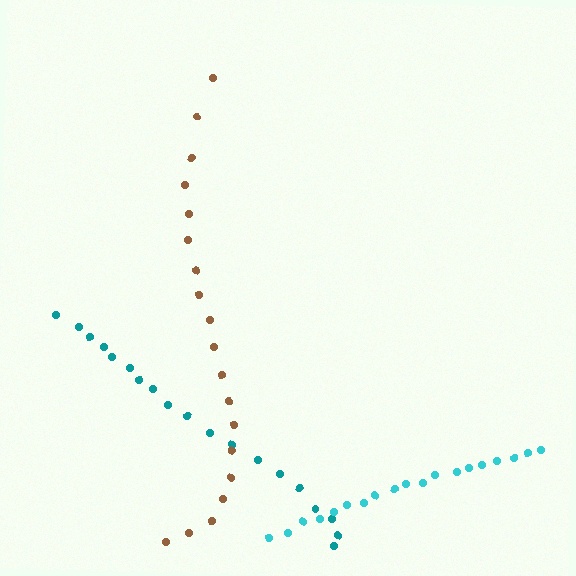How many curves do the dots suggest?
There are 3 distinct paths.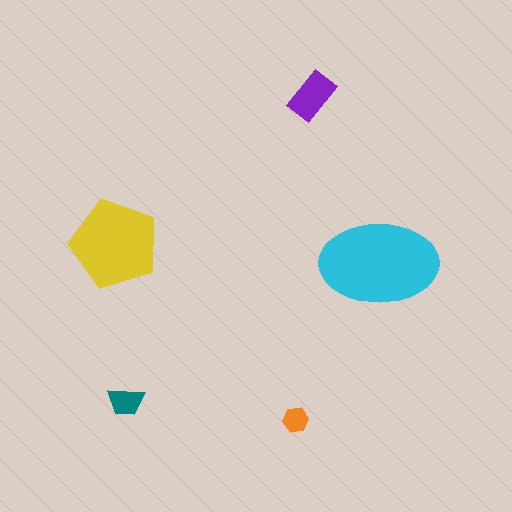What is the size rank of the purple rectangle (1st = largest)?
3rd.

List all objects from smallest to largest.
The orange hexagon, the teal trapezoid, the purple rectangle, the yellow pentagon, the cyan ellipse.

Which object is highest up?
The purple rectangle is topmost.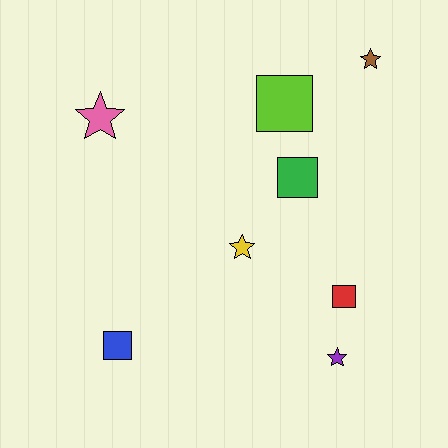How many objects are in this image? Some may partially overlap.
There are 8 objects.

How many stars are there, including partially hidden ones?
There are 4 stars.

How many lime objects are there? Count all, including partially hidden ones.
There is 1 lime object.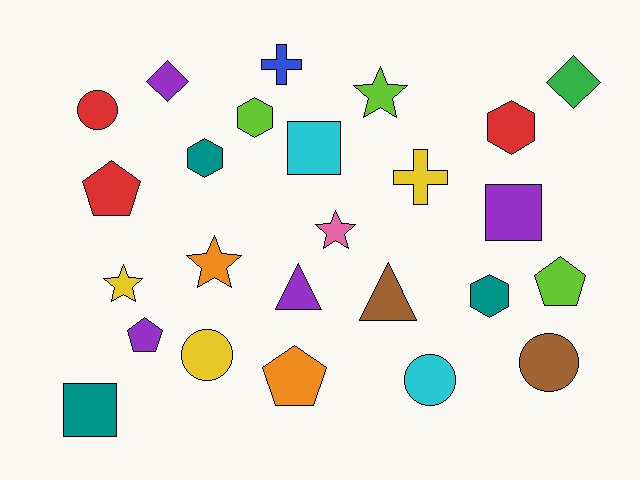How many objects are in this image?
There are 25 objects.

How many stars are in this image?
There are 4 stars.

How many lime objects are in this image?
There are 3 lime objects.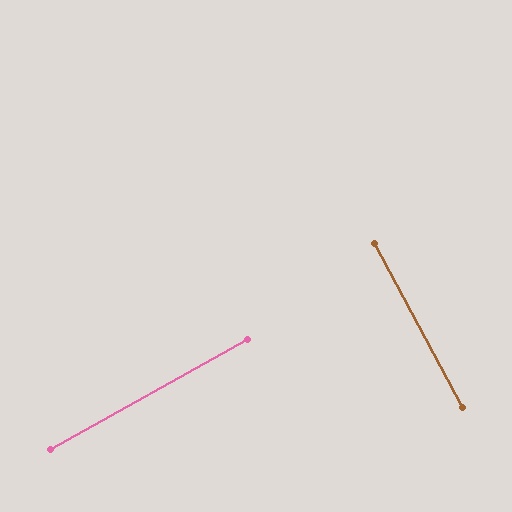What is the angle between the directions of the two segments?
Approximately 89 degrees.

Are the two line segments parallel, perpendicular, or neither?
Perpendicular — they meet at approximately 89°.